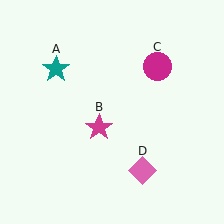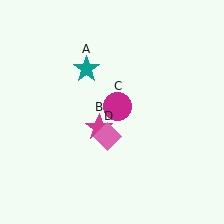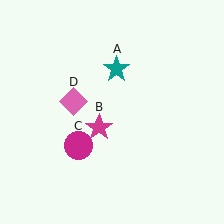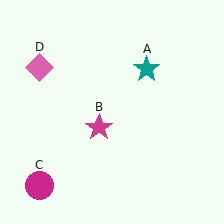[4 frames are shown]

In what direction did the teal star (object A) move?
The teal star (object A) moved right.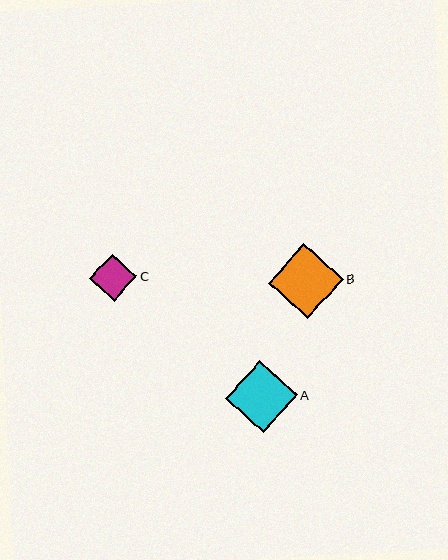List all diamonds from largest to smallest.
From largest to smallest: B, A, C.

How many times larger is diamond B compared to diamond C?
Diamond B is approximately 1.6 times the size of diamond C.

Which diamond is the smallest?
Diamond C is the smallest with a size of approximately 47 pixels.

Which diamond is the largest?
Diamond B is the largest with a size of approximately 75 pixels.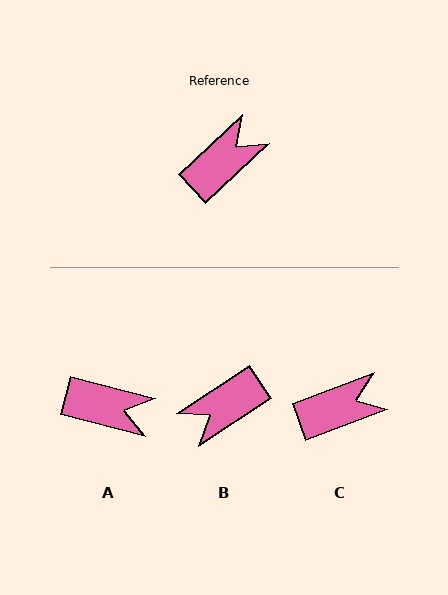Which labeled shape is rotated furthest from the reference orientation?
B, about 170 degrees away.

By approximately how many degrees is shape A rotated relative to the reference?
Approximately 58 degrees clockwise.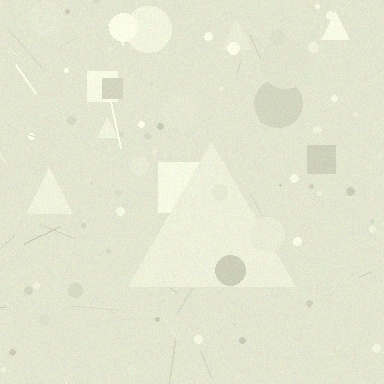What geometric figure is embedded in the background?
A triangle is embedded in the background.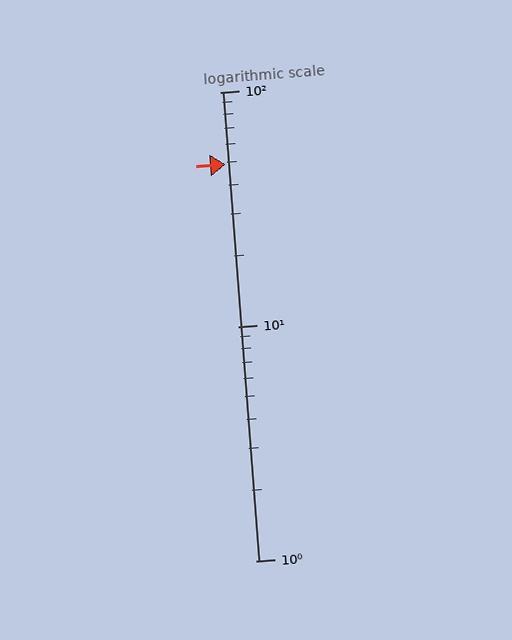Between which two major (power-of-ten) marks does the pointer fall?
The pointer is between 10 and 100.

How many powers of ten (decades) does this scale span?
The scale spans 2 decades, from 1 to 100.